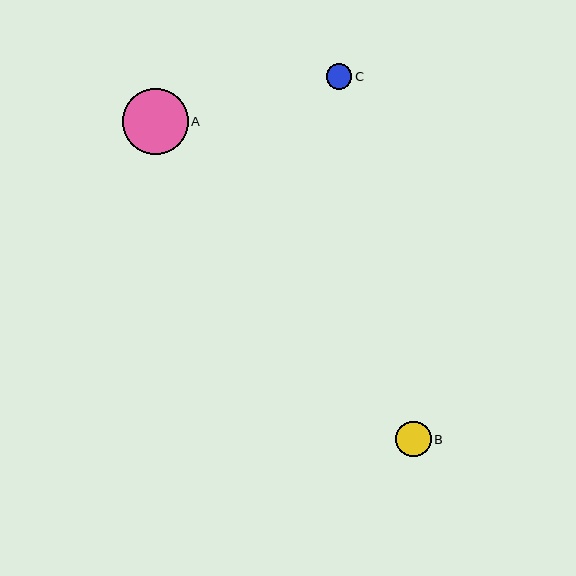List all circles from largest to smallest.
From largest to smallest: A, B, C.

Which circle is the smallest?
Circle C is the smallest with a size of approximately 25 pixels.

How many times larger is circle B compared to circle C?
Circle B is approximately 1.4 times the size of circle C.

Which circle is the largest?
Circle A is the largest with a size of approximately 66 pixels.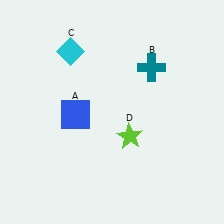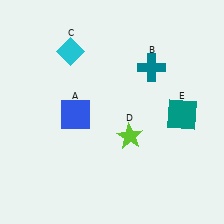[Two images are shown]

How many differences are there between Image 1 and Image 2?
There is 1 difference between the two images.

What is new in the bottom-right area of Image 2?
A teal square (E) was added in the bottom-right area of Image 2.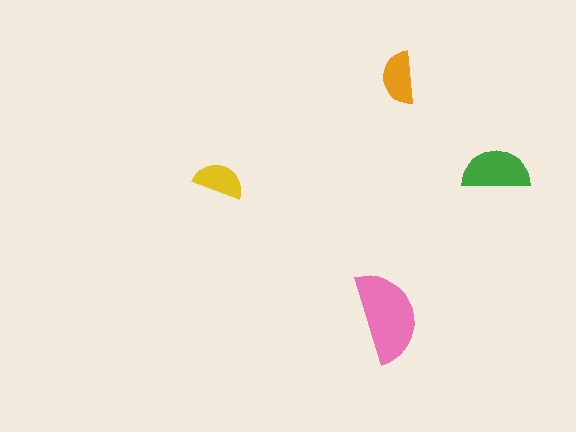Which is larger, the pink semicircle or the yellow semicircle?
The pink one.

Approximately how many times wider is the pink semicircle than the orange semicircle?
About 1.5 times wider.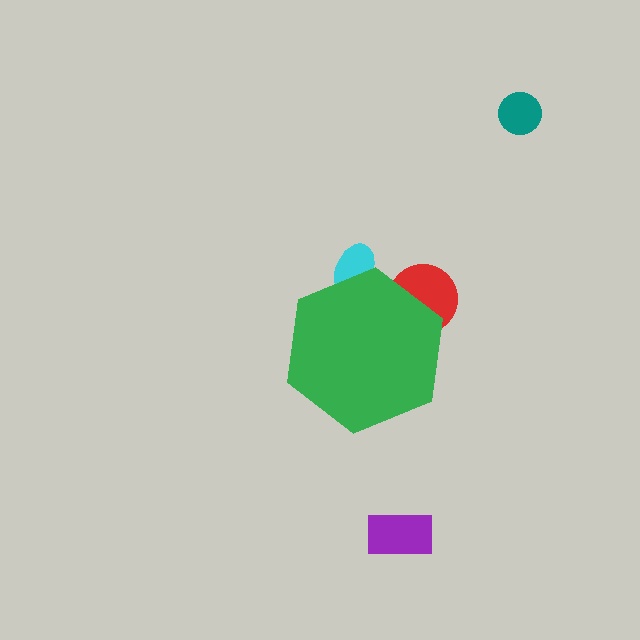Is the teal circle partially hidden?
No, the teal circle is fully visible.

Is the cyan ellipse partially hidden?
Yes, the cyan ellipse is partially hidden behind the green hexagon.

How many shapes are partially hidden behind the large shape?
2 shapes are partially hidden.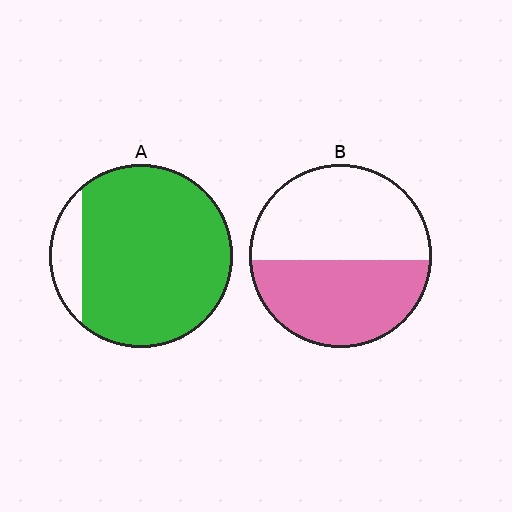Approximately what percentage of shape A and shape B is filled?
A is approximately 90% and B is approximately 45%.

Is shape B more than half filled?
Roughly half.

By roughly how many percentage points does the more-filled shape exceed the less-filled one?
By roughly 40 percentage points (A over B).